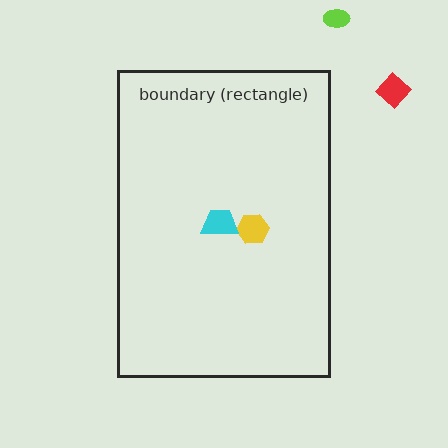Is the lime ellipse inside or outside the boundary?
Outside.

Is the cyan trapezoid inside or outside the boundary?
Inside.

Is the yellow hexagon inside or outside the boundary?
Inside.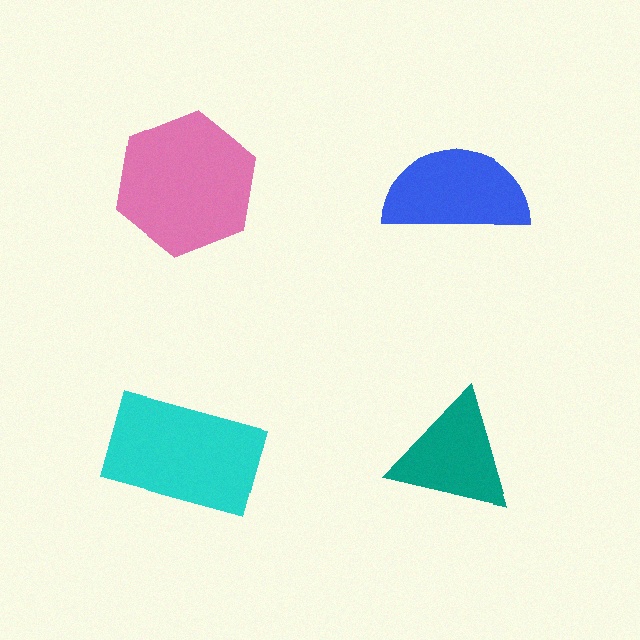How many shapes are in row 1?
2 shapes.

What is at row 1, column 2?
A blue semicircle.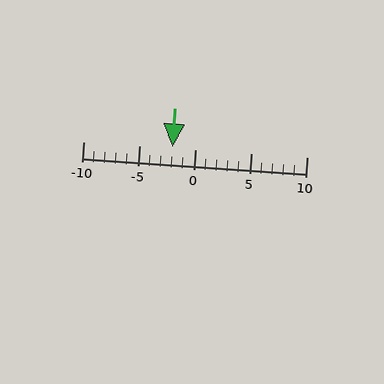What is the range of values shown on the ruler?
The ruler shows values from -10 to 10.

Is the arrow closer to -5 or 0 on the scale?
The arrow is closer to 0.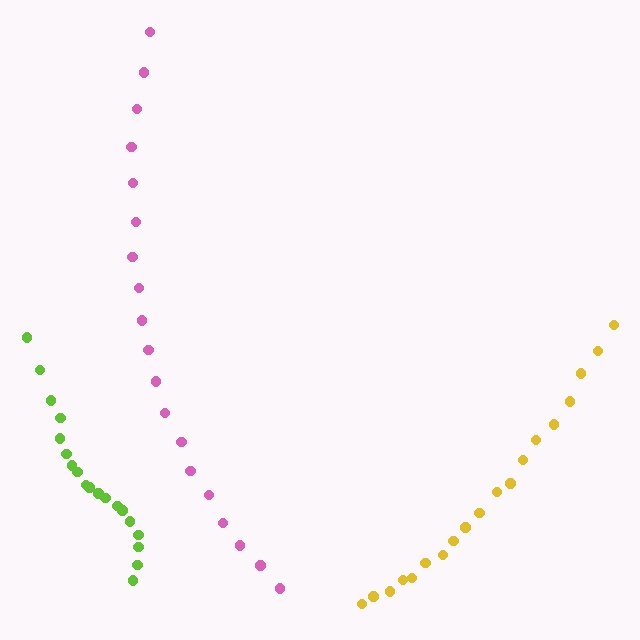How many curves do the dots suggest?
There are 3 distinct paths.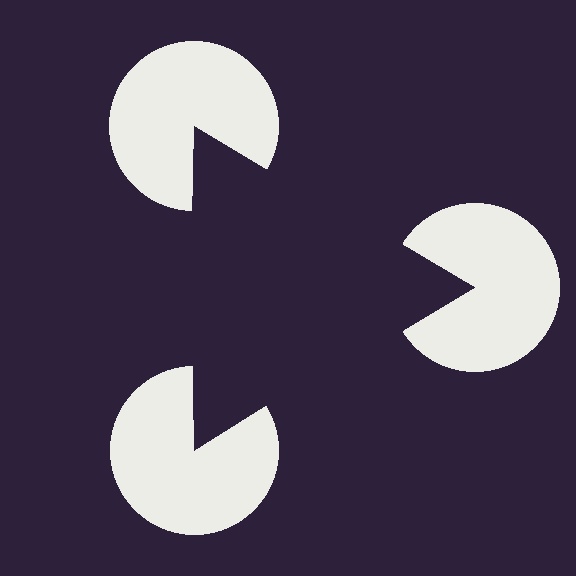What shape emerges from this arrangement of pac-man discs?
An illusory triangle — its edges are inferred from the aligned wedge cuts in the pac-man discs, not physically drawn.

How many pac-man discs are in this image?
There are 3 — one at each vertex of the illusory triangle.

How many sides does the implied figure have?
3 sides.